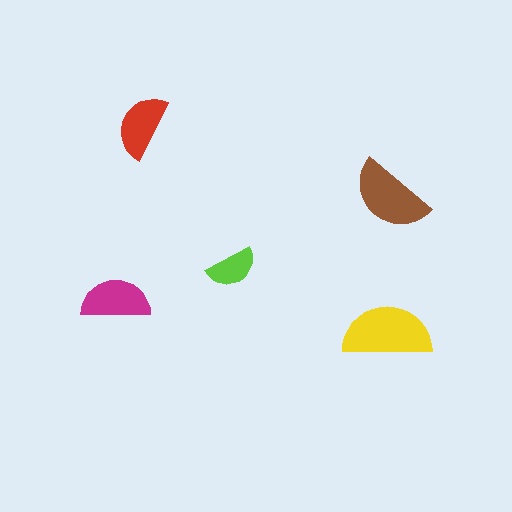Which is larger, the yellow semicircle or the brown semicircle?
The yellow one.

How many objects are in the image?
There are 5 objects in the image.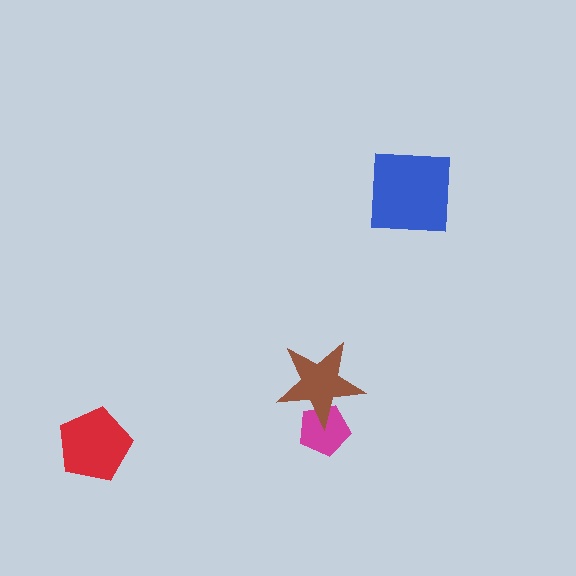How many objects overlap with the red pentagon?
0 objects overlap with the red pentagon.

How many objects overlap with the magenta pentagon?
1 object overlaps with the magenta pentagon.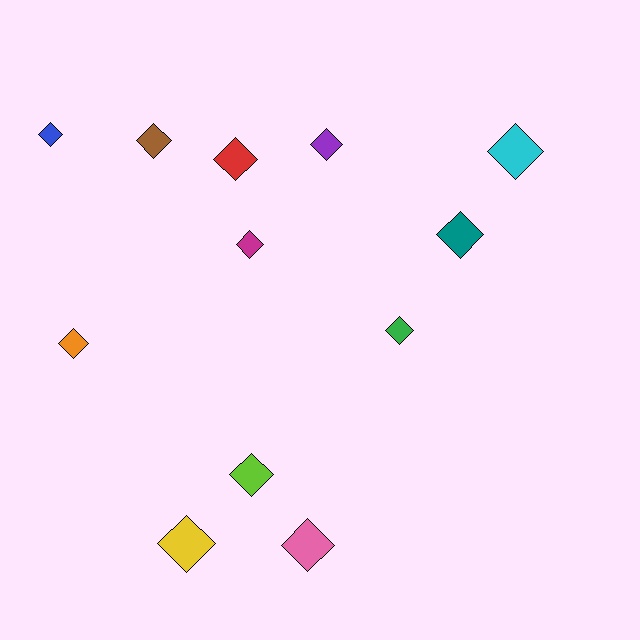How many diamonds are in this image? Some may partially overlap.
There are 12 diamonds.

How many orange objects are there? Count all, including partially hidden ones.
There is 1 orange object.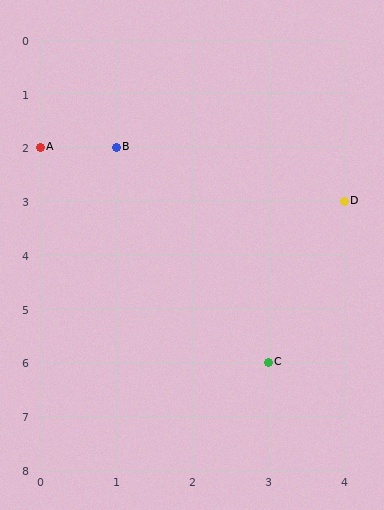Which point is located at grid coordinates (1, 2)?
Point B is at (1, 2).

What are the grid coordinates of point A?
Point A is at grid coordinates (0, 2).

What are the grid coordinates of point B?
Point B is at grid coordinates (1, 2).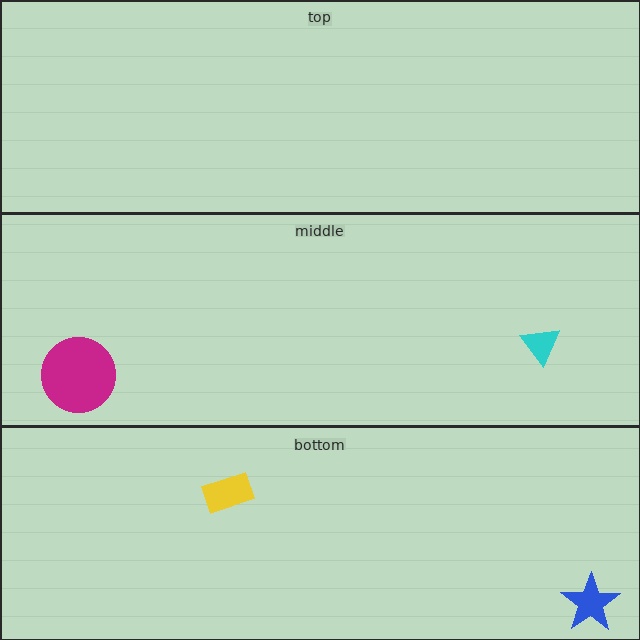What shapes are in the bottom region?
The yellow rectangle, the blue star.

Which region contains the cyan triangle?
The middle region.